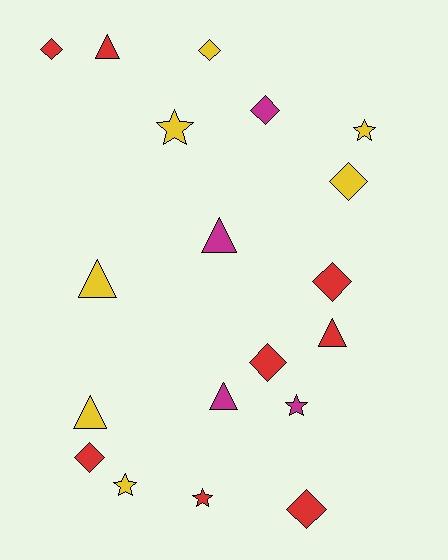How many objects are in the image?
There are 19 objects.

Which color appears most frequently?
Red, with 8 objects.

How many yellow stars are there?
There are 3 yellow stars.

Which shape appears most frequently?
Diamond, with 8 objects.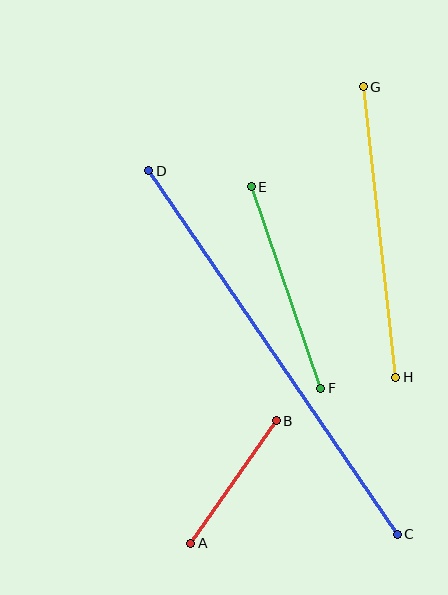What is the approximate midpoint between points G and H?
The midpoint is at approximately (380, 232) pixels.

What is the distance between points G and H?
The distance is approximately 292 pixels.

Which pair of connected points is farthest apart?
Points C and D are farthest apart.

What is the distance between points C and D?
The distance is approximately 440 pixels.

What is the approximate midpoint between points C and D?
The midpoint is at approximately (273, 352) pixels.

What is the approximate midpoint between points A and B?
The midpoint is at approximately (233, 482) pixels.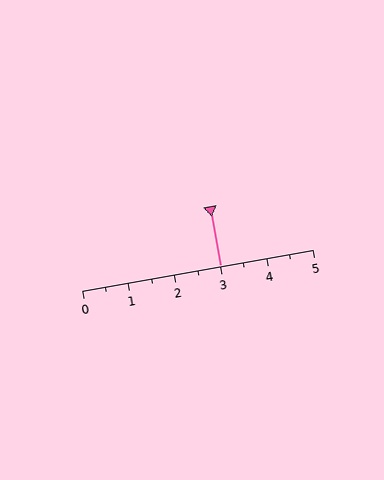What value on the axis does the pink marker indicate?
The marker indicates approximately 3.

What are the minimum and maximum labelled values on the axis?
The axis runs from 0 to 5.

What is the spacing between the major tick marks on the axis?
The major ticks are spaced 1 apart.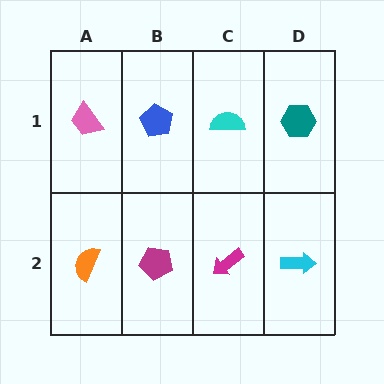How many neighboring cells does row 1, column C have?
3.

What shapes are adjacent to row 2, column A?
A pink trapezoid (row 1, column A), a magenta pentagon (row 2, column B).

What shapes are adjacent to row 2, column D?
A teal hexagon (row 1, column D), a magenta arrow (row 2, column C).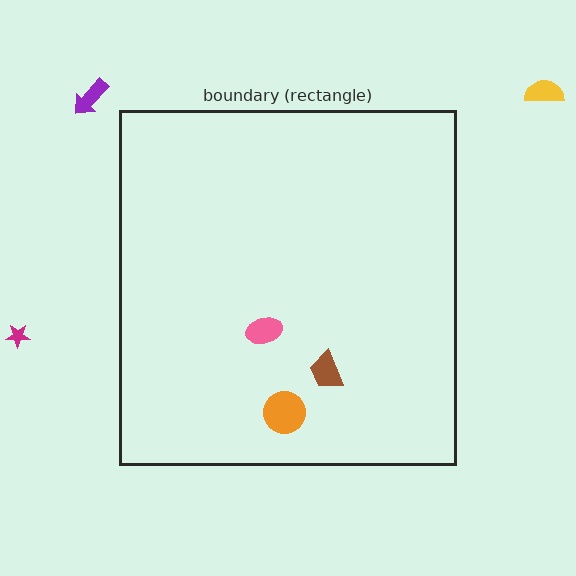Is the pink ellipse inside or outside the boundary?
Inside.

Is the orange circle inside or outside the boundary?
Inside.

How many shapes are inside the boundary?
3 inside, 3 outside.